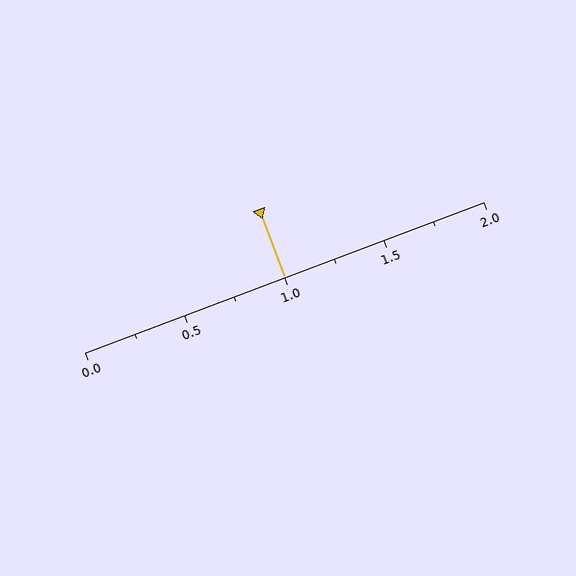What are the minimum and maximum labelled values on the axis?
The axis runs from 0.0 to 2.0.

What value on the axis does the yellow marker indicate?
The marker indicates approximately 1.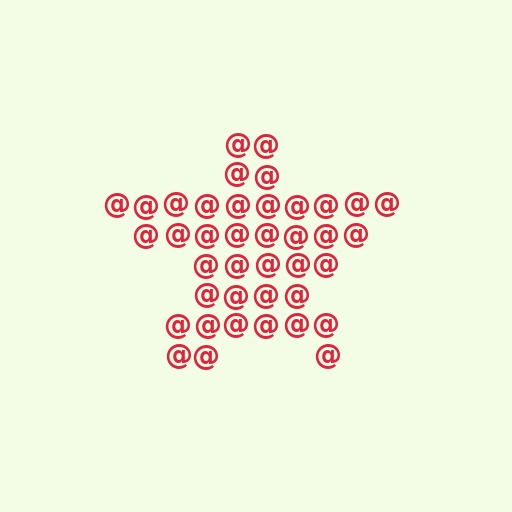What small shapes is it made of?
It is made of small at signs.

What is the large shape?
The large shape is a star.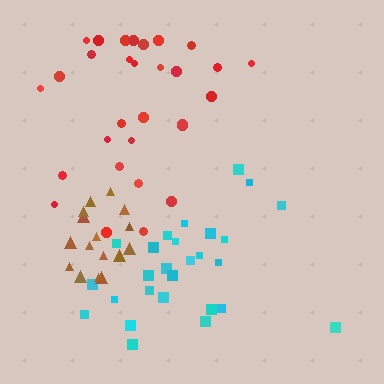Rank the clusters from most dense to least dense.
brown, red, cyan.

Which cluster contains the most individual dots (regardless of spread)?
Red (30).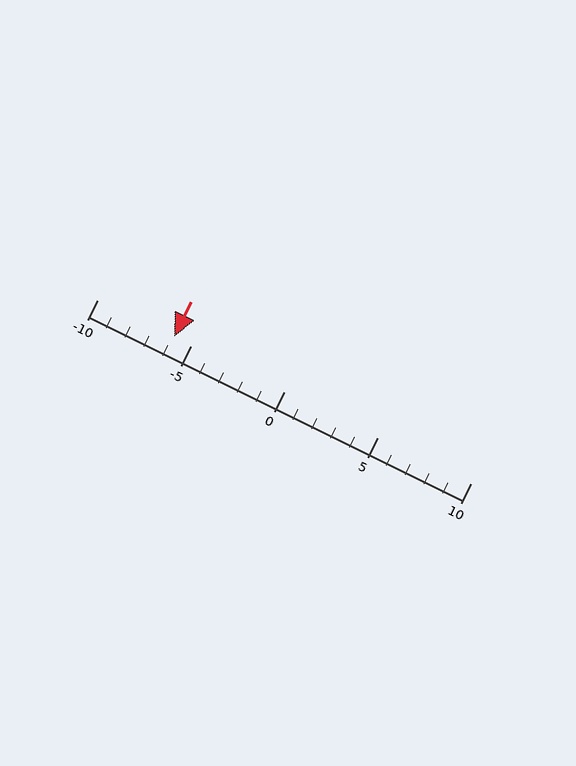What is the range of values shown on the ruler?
The ruler shows values from -10 to 10.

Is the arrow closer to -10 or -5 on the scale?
The arrow is closer to -5.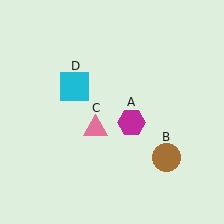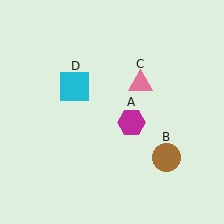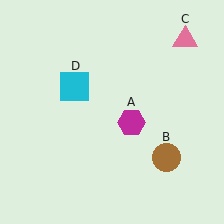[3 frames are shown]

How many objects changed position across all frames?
1 object changed position: pink triangle (object C).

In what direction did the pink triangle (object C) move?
The pink triangle (object C) moved up and to the right.